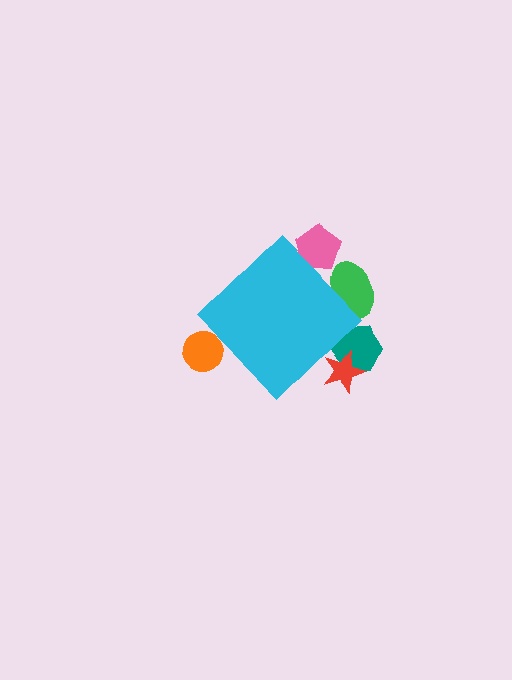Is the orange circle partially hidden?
Yes, the orange circle is partially hidden behind the cyan diamond.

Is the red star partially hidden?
Yes, the red star is partially hidden behind the cyan diamond.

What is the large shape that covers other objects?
A cyan diamond.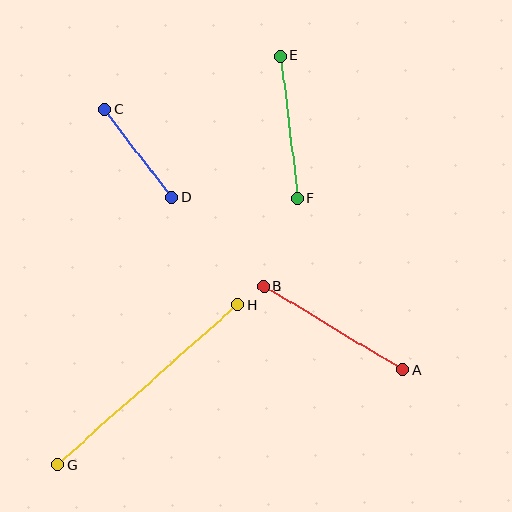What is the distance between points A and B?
The distance is approximately 162 pixels.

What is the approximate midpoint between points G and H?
The midpoint is at approximately (148, 385) pixels.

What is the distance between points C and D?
The distance is approximately 111 pixels.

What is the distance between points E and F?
The distance is approximately 144 pixels.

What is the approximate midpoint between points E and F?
The midpoint is at approximately (289, 127) pixels.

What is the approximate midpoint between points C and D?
The midpoint is at approximately (138, 154) pixels.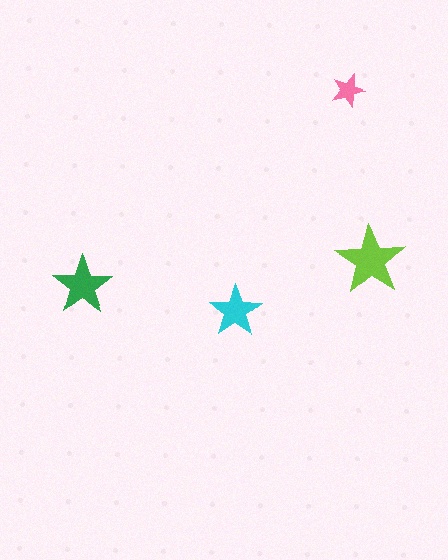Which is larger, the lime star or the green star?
The lime one.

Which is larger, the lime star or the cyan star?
The lime one.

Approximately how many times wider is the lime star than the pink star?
About 2 times wider.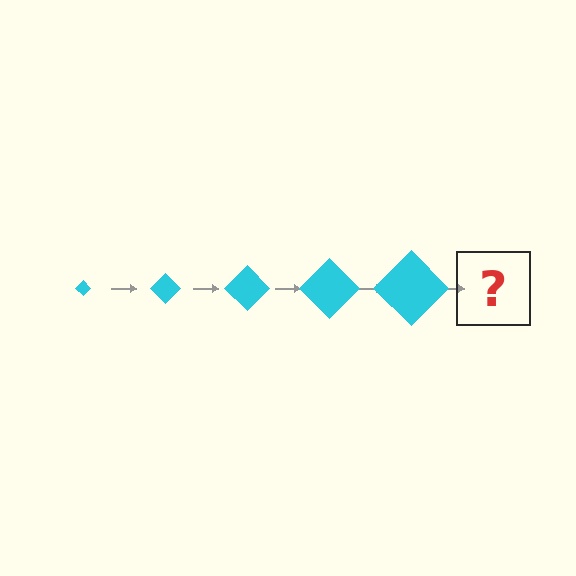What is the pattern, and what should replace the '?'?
The pattern is that the diamond gets progressively larger each step. The '?' should be a cyan diamond, larger than the previous one.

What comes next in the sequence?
The next element should be a cyan diamond, larger than the previous one.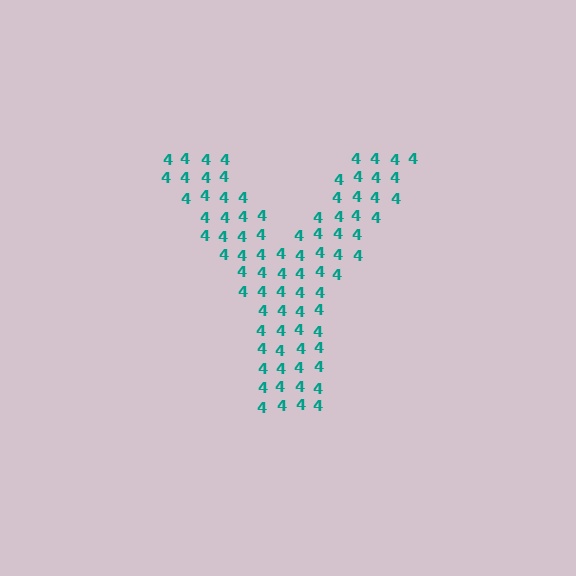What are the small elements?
The small elements are digit 4's.